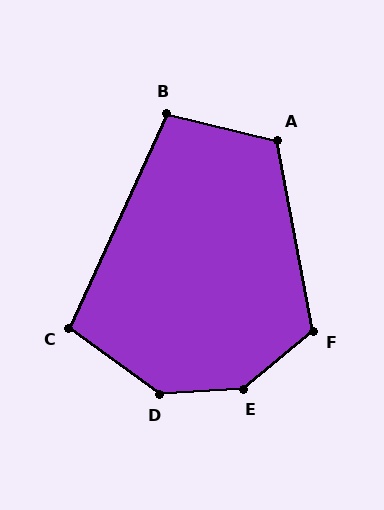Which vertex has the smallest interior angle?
B, at approximately 101 degrees.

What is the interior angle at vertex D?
Approximately 140 degrees (obtuse).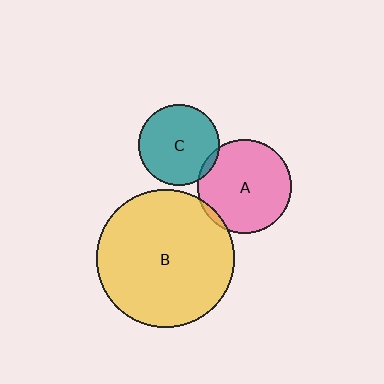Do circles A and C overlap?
Yes.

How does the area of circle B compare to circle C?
Approximately 3.0 times.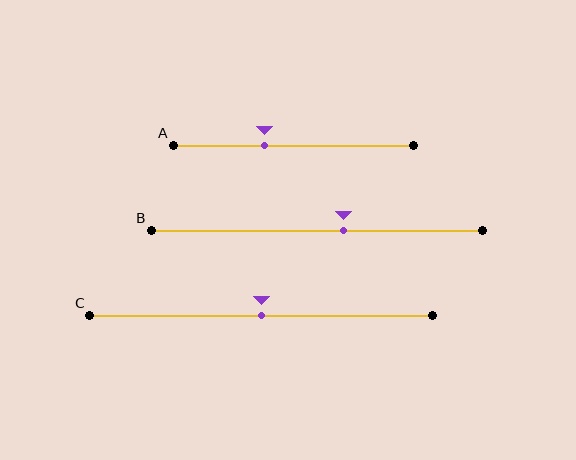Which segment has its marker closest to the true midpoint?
Segment C has its marker closest to the true midpoint.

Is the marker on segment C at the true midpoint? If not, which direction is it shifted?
Yes, the marker on segment C is at the true midpoint.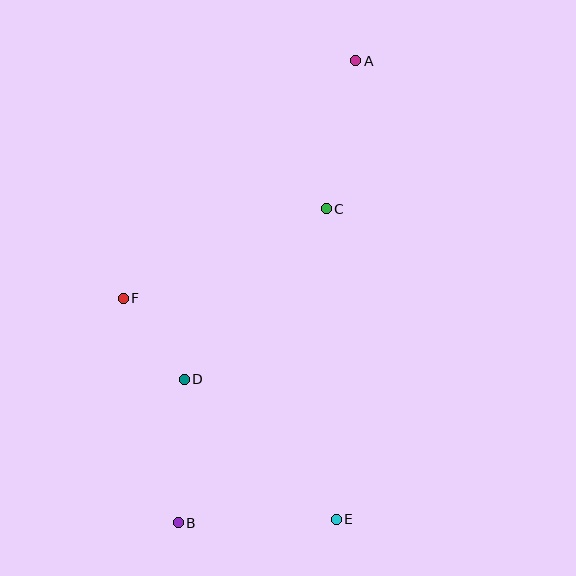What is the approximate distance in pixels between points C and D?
The distance between C and D is approximately 222 pixels.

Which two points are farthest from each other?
Points A and B are farthest from each other.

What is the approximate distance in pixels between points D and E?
The distance between D and E is approximately 207 pixels.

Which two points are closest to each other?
Points D and F are closest to each other.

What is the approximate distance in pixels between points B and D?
The distance between B and D is approximately 144 pixels.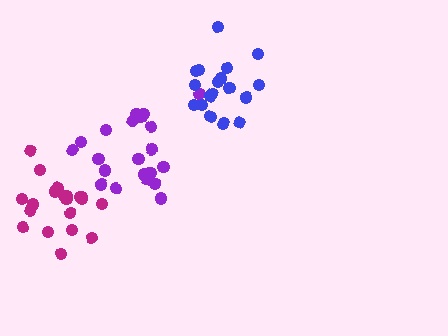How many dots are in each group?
Group 1: 21 dots, Group 2: 20 dots, Group 3: 18 dots (59 total).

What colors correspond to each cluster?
The clusters are colored: purple, magenta, blue.